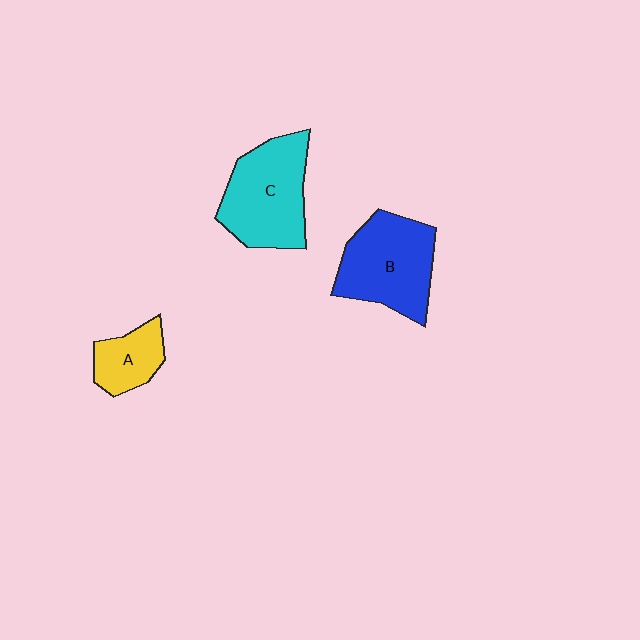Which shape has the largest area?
Shape C (cyan).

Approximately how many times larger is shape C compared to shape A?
Approximately 2.1 times.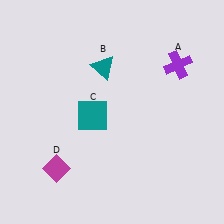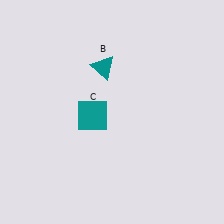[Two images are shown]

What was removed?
The purple cross (A), the magenta diamond (D) were removed in Image 2.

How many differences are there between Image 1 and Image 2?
There are 2 differences between the two images.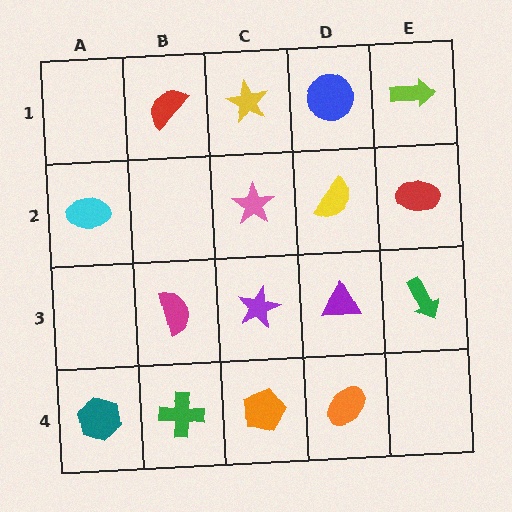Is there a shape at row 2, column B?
No, that cell is empty.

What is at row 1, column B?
A red semicircle.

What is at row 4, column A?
A teal hexagon.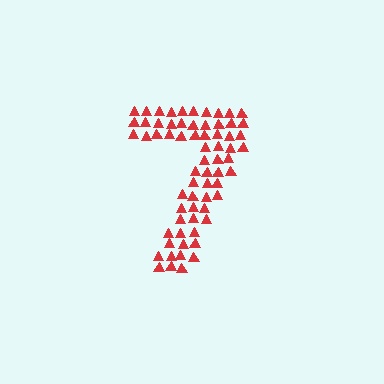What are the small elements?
The small elements are triangles.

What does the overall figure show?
The overall figure shows the digit 7.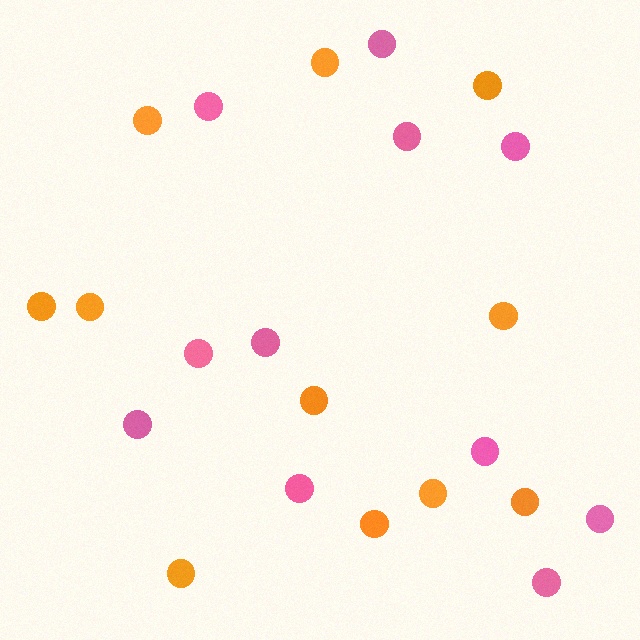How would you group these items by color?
There are 2 groups: one group of orange circles (11) and one group of pink circles (11).